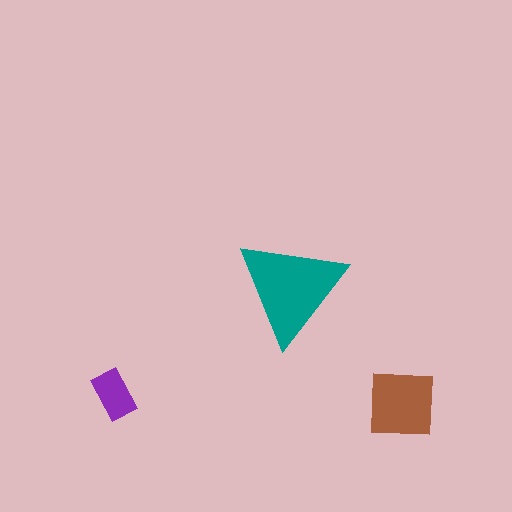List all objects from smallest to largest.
The purple rectangle, the brown square, the teal triangle.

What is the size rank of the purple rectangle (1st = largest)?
3rd.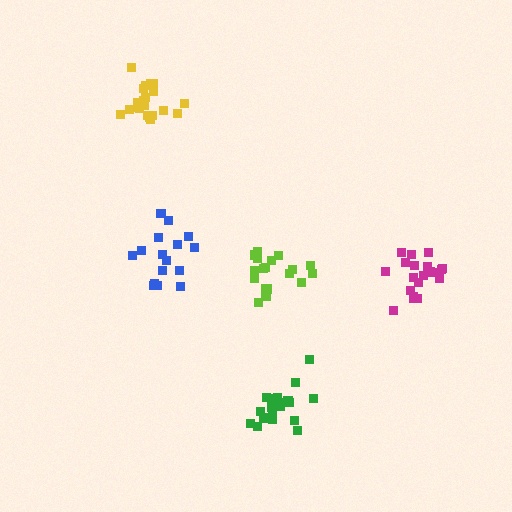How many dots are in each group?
Group 1: 16 dots, Group 2: 21 dots, Group 3: 20 dots, Group 4: 18 dots, Group 5: 20 dots (95 total).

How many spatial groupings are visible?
There are 5 spatial groupings.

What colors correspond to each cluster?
The clusters are colored: blue, yellow, magenta, lime, green.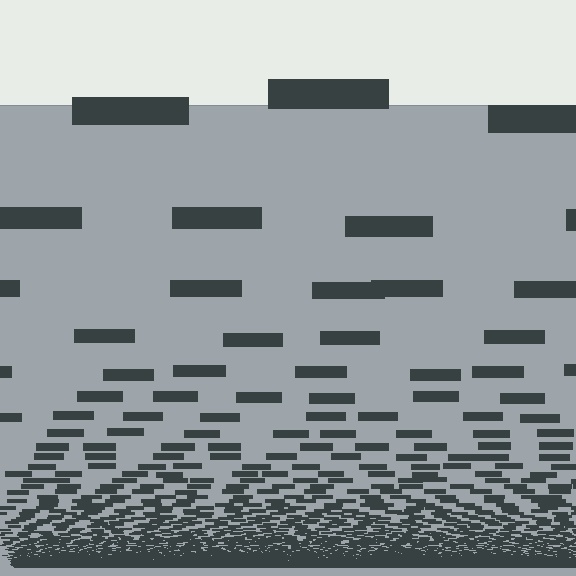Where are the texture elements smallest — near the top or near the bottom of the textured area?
Near the bottom.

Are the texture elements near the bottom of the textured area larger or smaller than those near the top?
Smaller. The gradient is inverted — elements near the bottom are smaller and denser.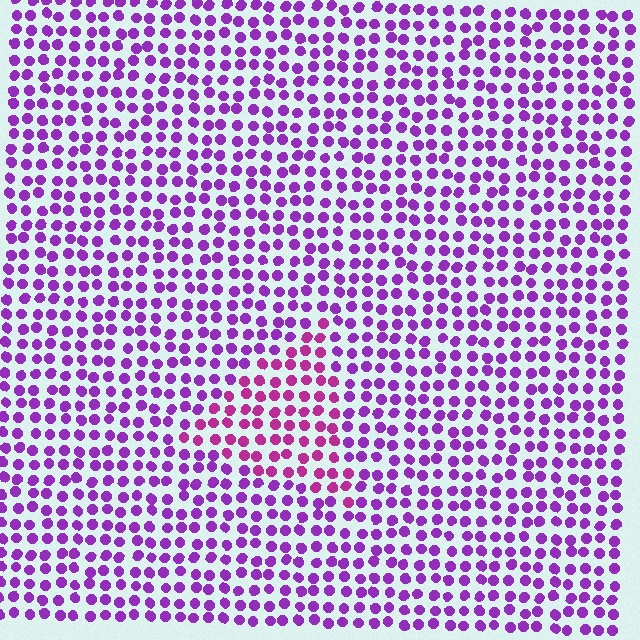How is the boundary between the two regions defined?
The boundary is defined purely by a slight shift in hue (about 32 degrees). Spacing, size, and orientation are identical on both sides.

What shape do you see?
I see a triangle.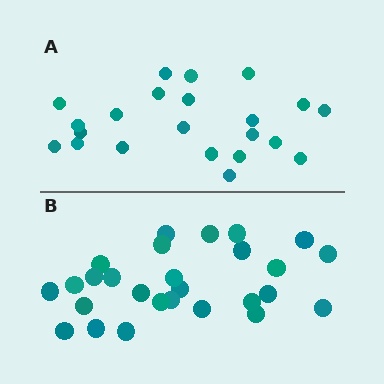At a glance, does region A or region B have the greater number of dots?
Region B (the bottom region) has more dots.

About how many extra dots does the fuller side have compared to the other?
Region B has about 5 more dots than region A.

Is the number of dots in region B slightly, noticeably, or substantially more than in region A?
Region B has only slightly more — the two regions are fairly close. The ratio is roughly 1.2 to 1.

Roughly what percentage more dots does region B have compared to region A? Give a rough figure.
About 25% more.